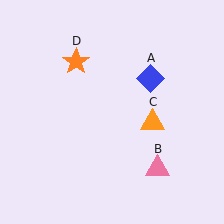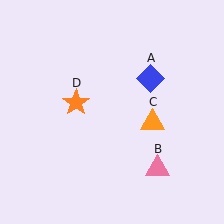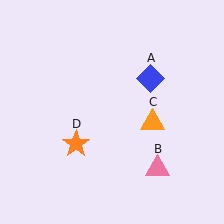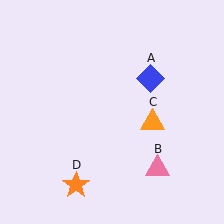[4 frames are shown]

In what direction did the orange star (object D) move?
The orange star (object D) moved down.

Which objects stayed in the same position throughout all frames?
Blue diamond (object A) and pink triangle (object B) and orange triangle (object C) remained stationary.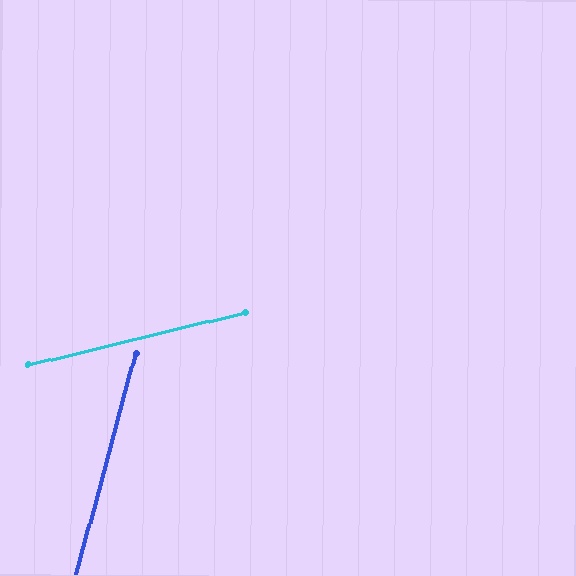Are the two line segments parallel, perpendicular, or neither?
Neither parallel nor perpendicular — they differ by about 61°.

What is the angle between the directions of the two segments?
Approximately 61 degrees.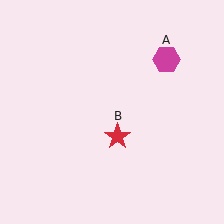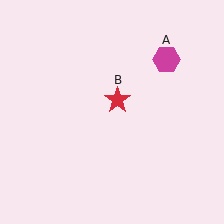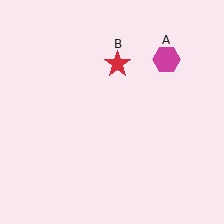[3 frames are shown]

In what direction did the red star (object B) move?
The red star (object B) moved up.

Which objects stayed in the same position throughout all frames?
Magenta hexagon (object A) remained stationary.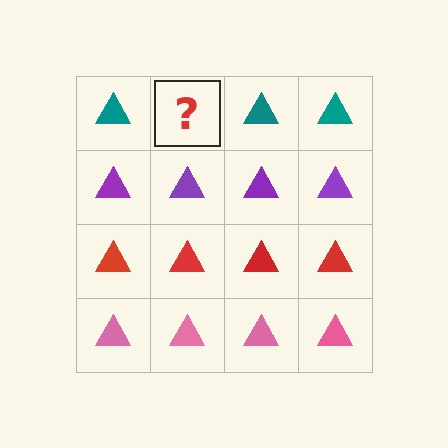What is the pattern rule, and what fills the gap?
The rule is that each row has a consistent color. The gap should be filled with a teal triangle.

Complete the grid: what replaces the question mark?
The question mark should be replaced with a teal triangle.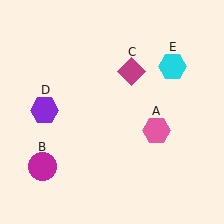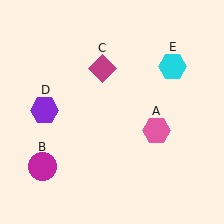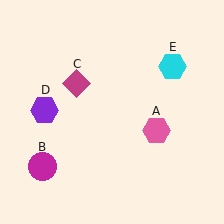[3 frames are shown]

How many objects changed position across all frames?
1 object changed position: magenta diamond (object C).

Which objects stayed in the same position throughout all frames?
Pink hexagon (object A) and magenta circle (object B) and purple hexagon (object D) and cyan hexagon (object E) remained stationary.